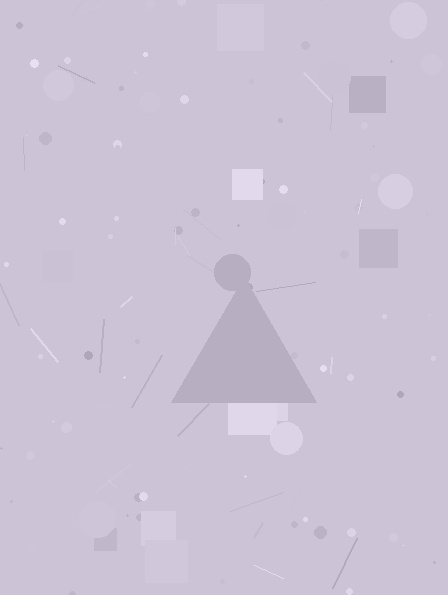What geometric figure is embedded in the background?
A triangle is embedded in the background.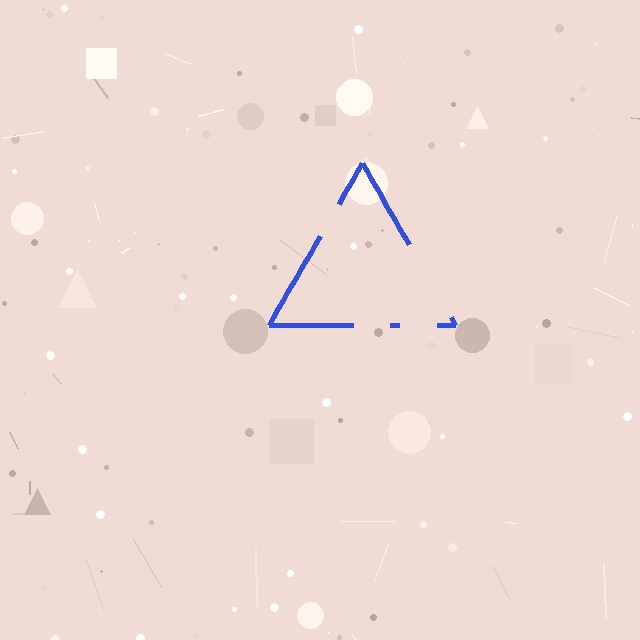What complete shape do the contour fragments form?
The contour fragments form a triangle.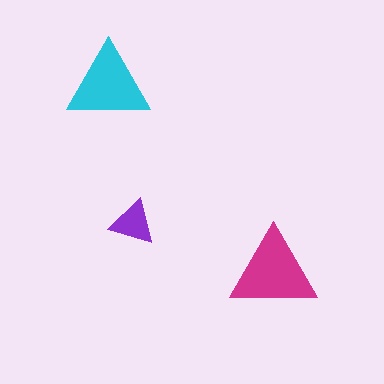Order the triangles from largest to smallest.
the magenta one, the cyan one, the purple one.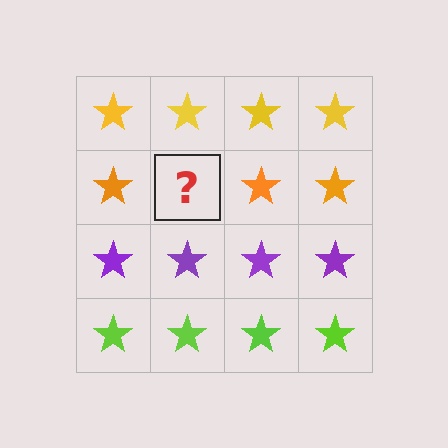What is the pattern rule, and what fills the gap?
The rule is that each row has a consistent color. The gap should be filled with an orange star.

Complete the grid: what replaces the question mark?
The question mark should be replaced with an orange star.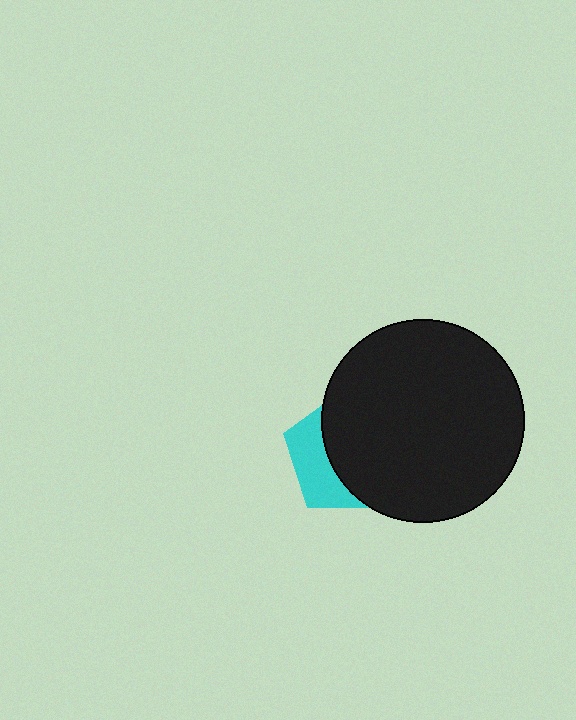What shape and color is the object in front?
The object in front is a black circle.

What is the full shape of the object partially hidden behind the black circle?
The partially hidden object is a cyan pentagon.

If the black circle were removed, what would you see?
You would see the complete cyan pentagon.